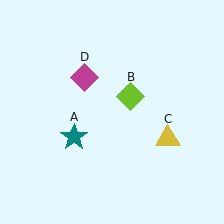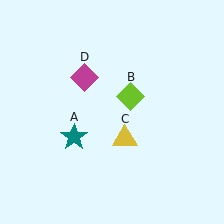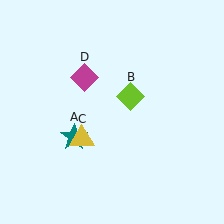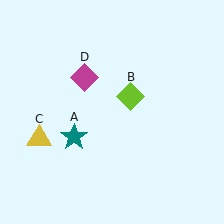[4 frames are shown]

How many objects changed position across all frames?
1 object changed position: yellow triangle (object C).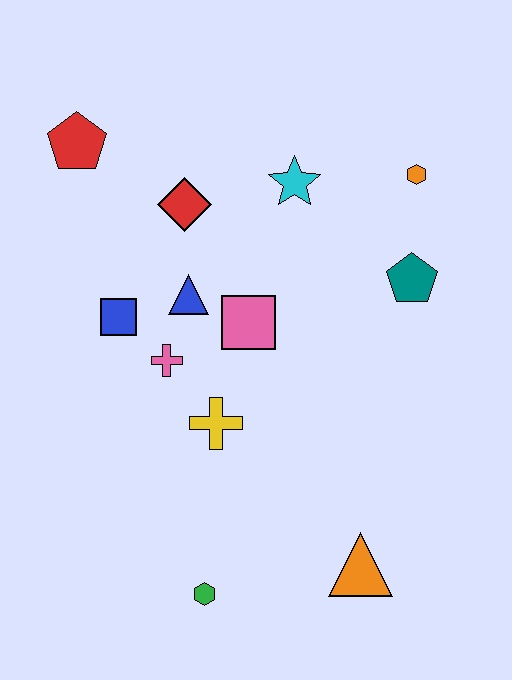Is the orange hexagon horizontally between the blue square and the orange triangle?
No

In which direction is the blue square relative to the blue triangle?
The blue square is to the left of the blue triangle.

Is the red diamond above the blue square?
Yes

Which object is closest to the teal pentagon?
The orange hexagon is closest to the teal pentagon.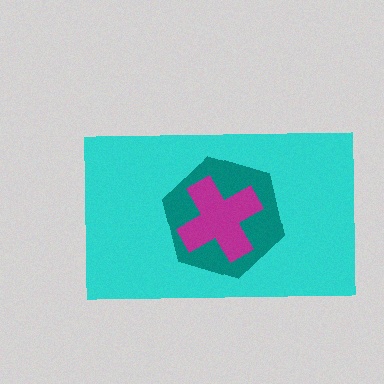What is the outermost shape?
The cyan rectangle.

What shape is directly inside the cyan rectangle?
The teal hexagon.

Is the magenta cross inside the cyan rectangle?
Yes.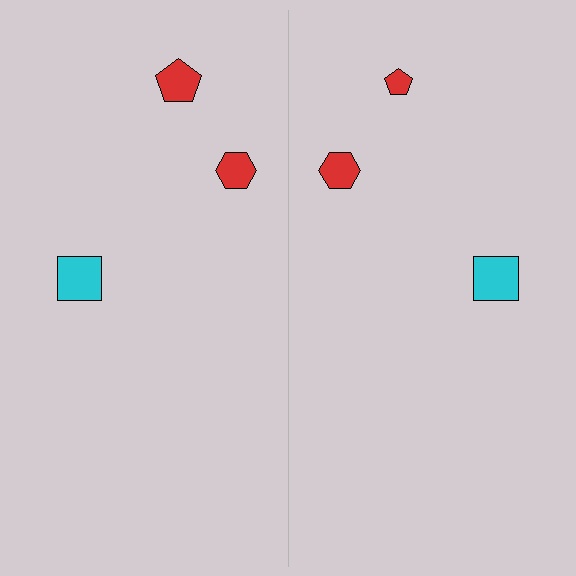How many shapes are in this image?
There are 6 shapes in this image.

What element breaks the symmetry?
The red pentagon on the right side has a different size than its mirror counterpart.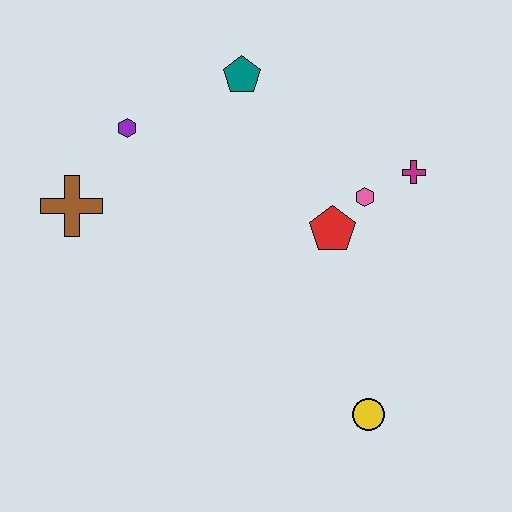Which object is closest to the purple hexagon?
The brown cross is closest to the purple hexagon.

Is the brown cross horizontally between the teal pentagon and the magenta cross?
No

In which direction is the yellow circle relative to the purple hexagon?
The yellow circle is below the purple hexagon.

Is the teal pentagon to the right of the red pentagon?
No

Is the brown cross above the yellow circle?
Yes